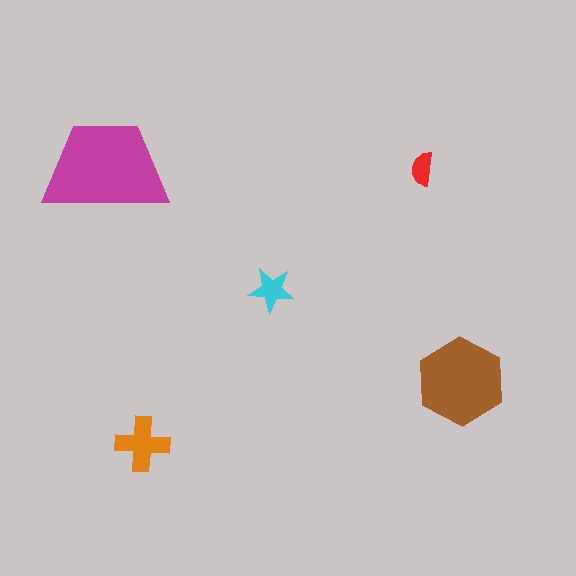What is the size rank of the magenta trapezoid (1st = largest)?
1st.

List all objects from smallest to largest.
The red semicircle, the cyan star, the orange cross, the brown hexagon, the magenta trapezoid.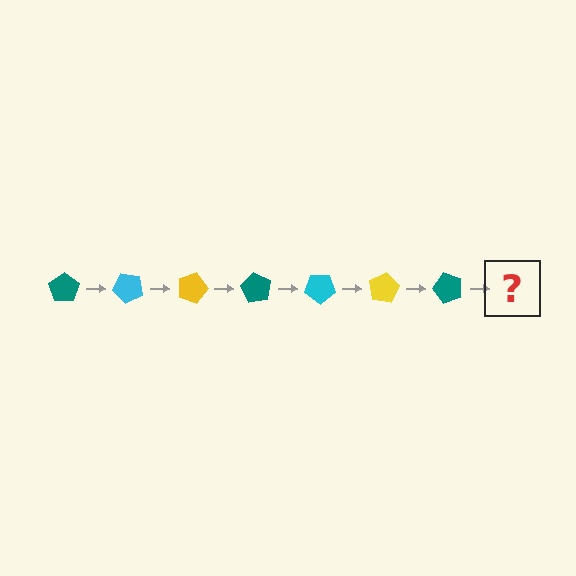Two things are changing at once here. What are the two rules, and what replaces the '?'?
The two rules are that it rotates 45 degrees each step and the color cycles through teal, cyan, and yellow. The '?' should be a cyan pentagon, rotated 315 degrees from the start.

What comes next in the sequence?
The next element should be a cyan pentagon, rotated 315 degrees from the start.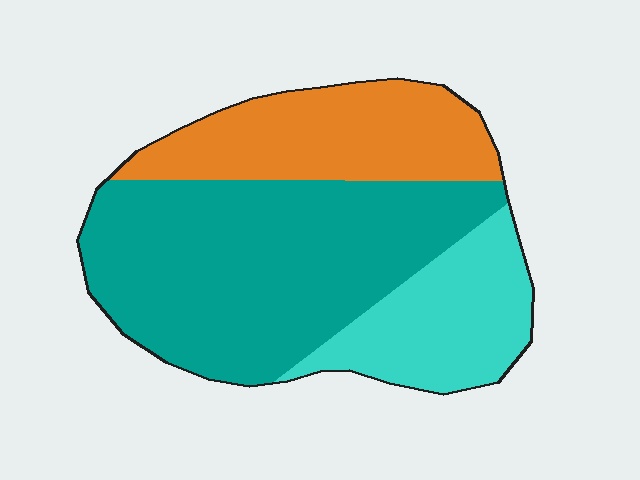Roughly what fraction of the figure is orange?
Orange covers about 25% of the figure.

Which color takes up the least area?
Cyan, at roughly 20%.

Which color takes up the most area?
Teal, at roughly 55%.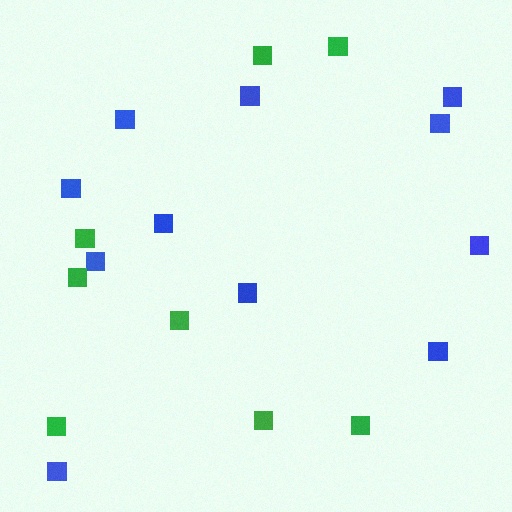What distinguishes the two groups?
There are 2 groups: one group of blue squares (11) and one group of green squares (8).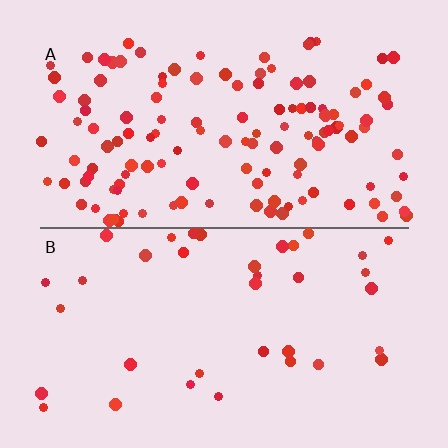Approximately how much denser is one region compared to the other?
Approximately 3.4× — region A over region B.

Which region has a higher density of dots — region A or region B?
A (the top).